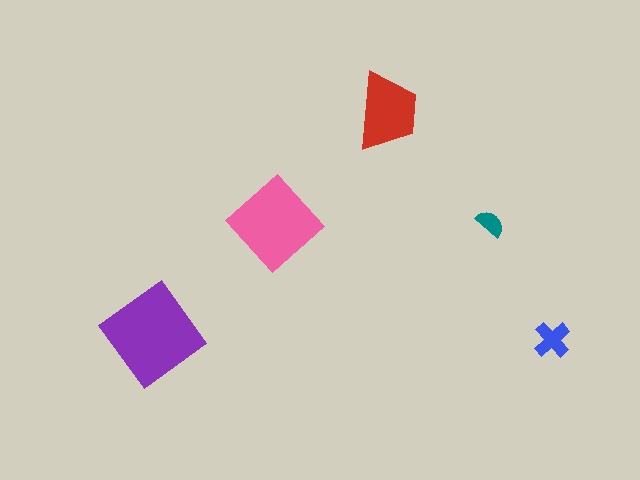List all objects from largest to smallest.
The purple diamond, the pink diamond, the red trapezoid, the blue cross, the teal semicircle.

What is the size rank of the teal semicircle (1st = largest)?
5th.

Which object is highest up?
The red trapezoid is topmost.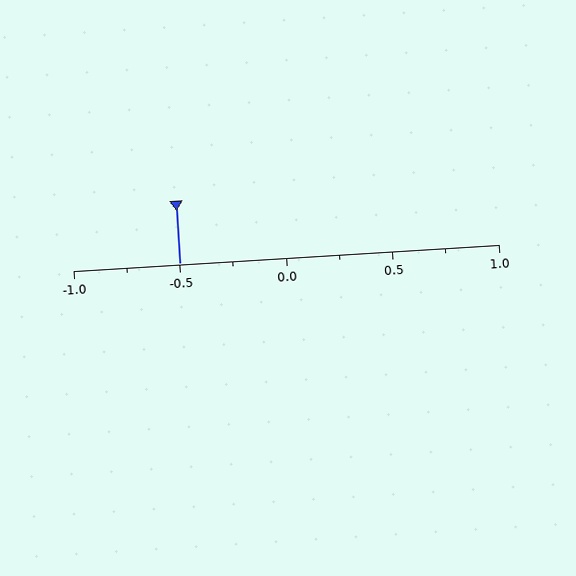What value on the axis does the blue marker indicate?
The marker indicates approximately -0.5.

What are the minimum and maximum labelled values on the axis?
The axis runs from -1.0 to 1.0.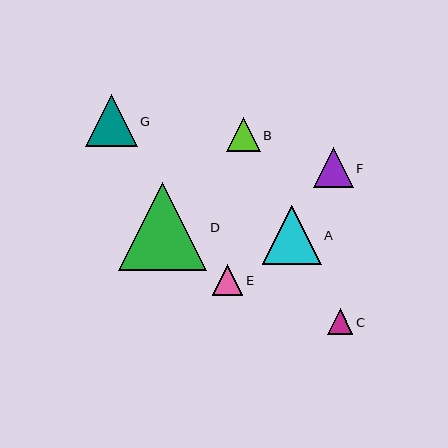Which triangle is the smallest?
Triangle C is the smallest with a size of approximately 25 pixels.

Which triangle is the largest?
Triangle D is the largest with a size of approximately 88 pixels.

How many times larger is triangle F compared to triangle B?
Triangle F is approximately 1.2 times the size of triangle B.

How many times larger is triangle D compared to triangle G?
Triangle D is approximately 1.7 times the size of triangle G.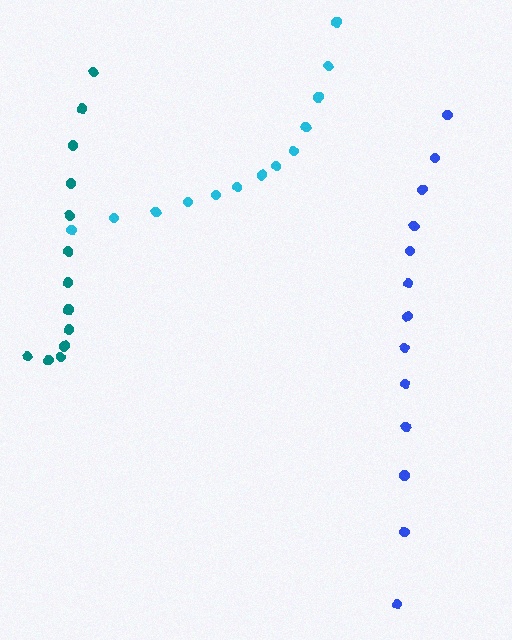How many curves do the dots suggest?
There are 3 distinct paths.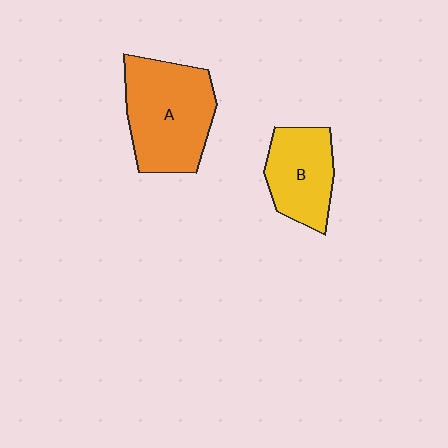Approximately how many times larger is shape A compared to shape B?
Approximately 1.5 times.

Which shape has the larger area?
Shape A (orange).